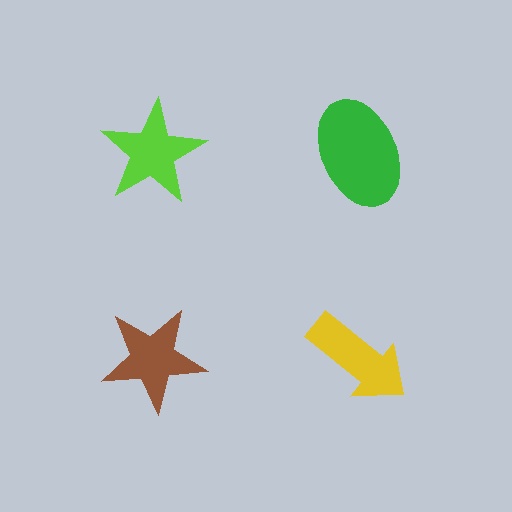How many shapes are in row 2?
2 shapes.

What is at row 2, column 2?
A yellow arrow.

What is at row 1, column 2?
A green ellipse.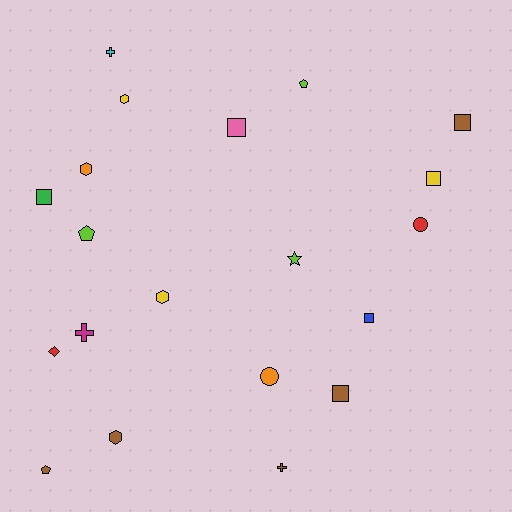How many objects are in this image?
There are 20 objects.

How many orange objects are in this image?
There are 2 orange objects.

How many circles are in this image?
There are 2 circles.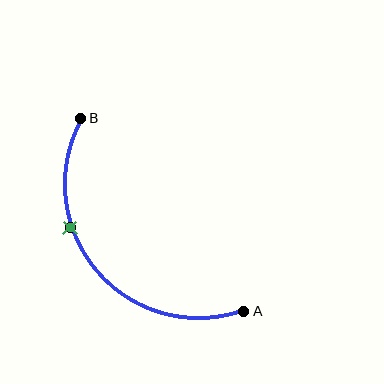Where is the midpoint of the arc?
The arc midpoint is the point on the curve farthest from the straight line joining A and B. It sits below and to the left of that line.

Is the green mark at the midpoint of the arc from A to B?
No. The green mark lies on the arc but is closer to endpoint B. The arc midpoint would be at the point on the curve equidistant along the arc from both A and B.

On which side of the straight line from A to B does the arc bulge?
The arc bulges below and to the left of the straight line connecting A and B.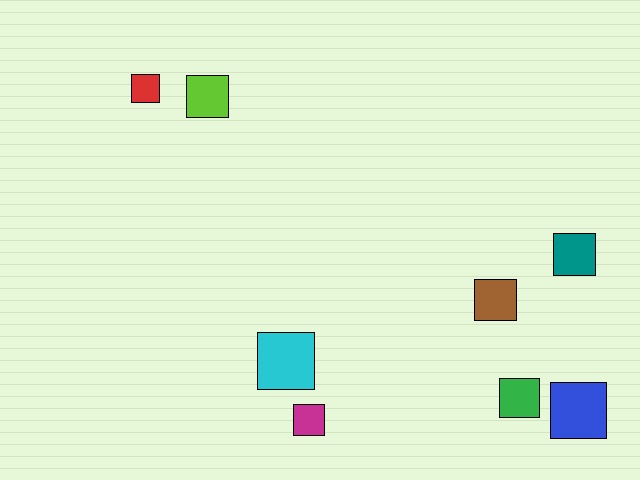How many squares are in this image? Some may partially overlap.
There are 8 squares.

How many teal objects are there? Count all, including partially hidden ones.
There is 1 teal object.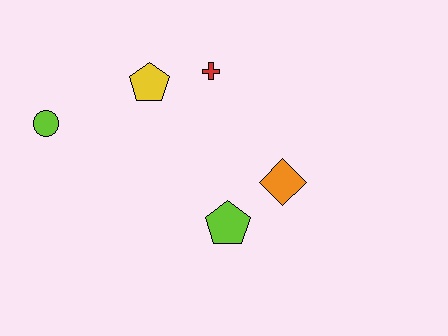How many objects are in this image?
There are 5 objects.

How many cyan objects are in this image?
There are no cyan objects.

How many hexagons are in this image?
There are no hexagons.